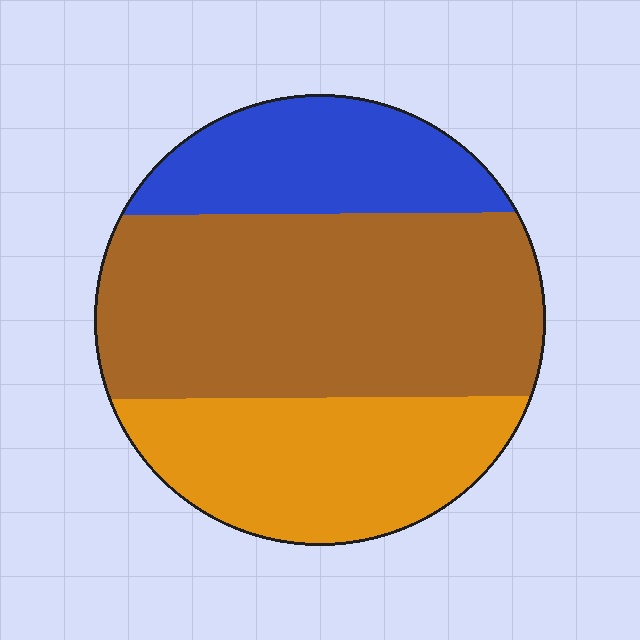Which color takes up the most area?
Brown, at roughly 50%.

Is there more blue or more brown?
Brown.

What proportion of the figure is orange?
Orange covers 29% of the figure.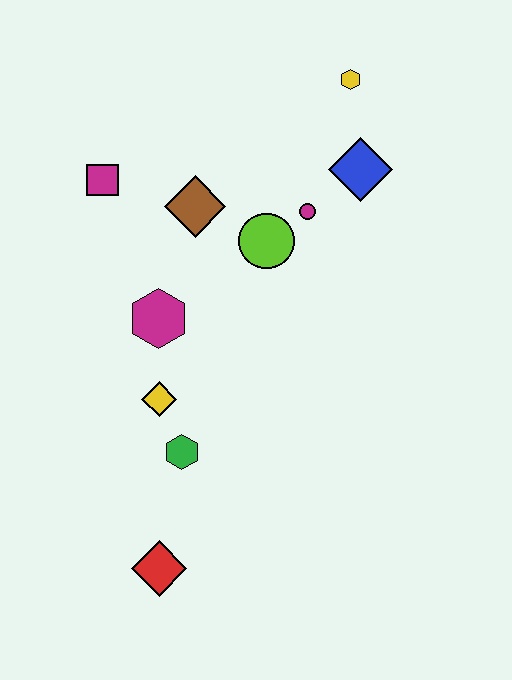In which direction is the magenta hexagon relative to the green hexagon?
The magenta hexagon is above the green hexagon.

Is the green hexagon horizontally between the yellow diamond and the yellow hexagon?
Yes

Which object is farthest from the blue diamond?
The red diamond is farthest from the blue diamond.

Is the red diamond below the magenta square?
Yes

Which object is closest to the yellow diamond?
The green hexagon is closest to the yellow diamond.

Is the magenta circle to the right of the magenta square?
Yes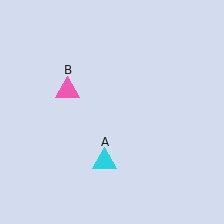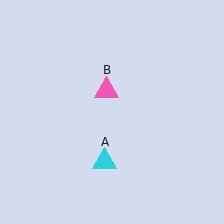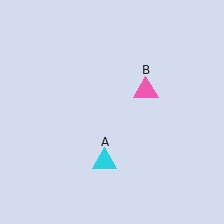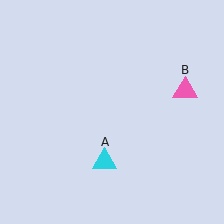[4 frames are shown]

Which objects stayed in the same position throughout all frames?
Cyan triangle (object A) remained stationary.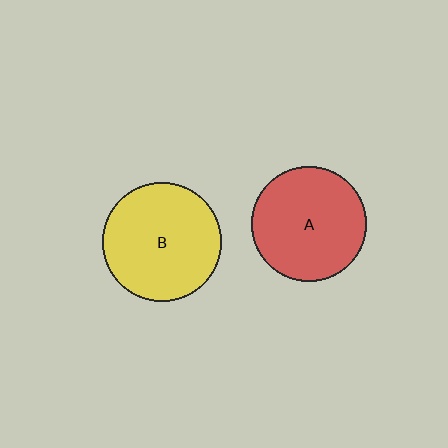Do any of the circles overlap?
No, none of the circles overlap.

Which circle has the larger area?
Circle B (yellow).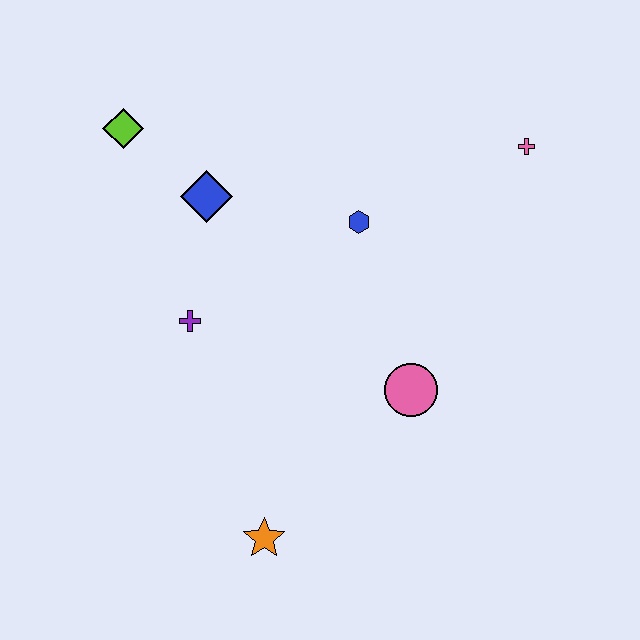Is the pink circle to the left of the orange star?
No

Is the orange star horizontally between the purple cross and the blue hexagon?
Yes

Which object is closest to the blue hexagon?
The blue diamond is closest to the blue hexagon.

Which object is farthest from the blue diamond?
The orange star is farthest from the blue diamond.